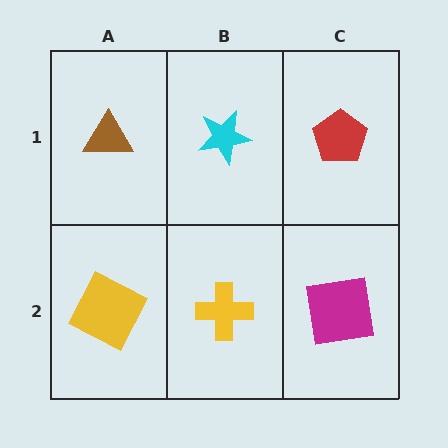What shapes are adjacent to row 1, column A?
A yellow square (row 2, column A), a cyan star (row 1, column B).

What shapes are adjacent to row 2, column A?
A brown triangle (row 1, column A), a yellow cross (row 2, column B).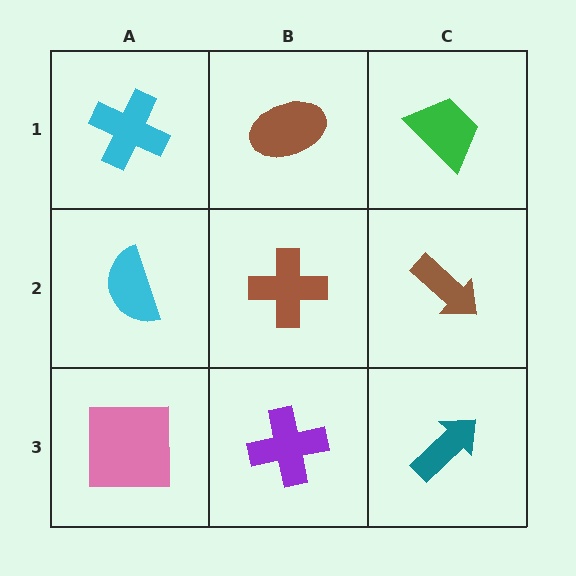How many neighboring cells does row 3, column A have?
2.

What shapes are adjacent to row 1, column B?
A brown cross (row 2, column B), a cyan cross (row 1, column A), a green trapezoid (row 1, column C).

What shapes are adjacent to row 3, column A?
A cyan semicircle (row 2, column A), a purple cross (row 3, column B).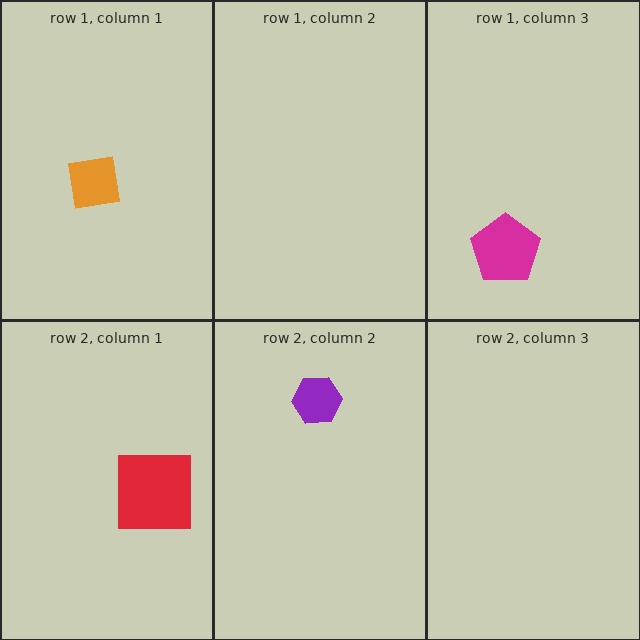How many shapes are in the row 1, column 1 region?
1.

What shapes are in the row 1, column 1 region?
The orange square.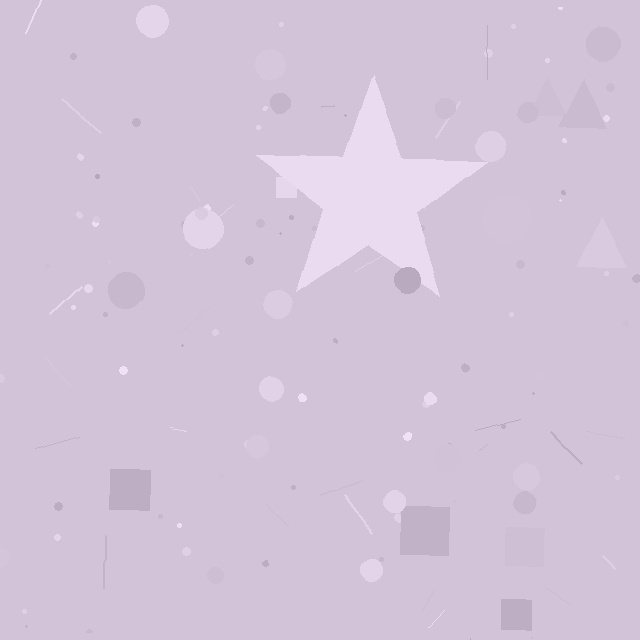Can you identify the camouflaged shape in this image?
The camouflaged shape is a star.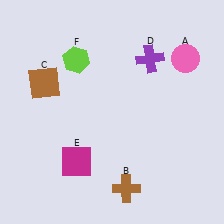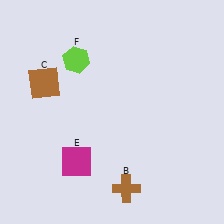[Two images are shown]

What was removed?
The pink circle (A), the purple cross (D) were removed in Image 2.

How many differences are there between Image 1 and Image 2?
There are 2 differences between the two images.